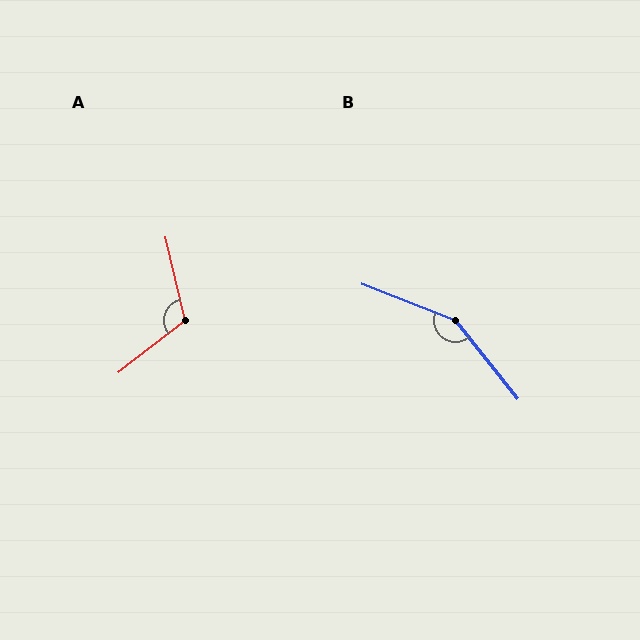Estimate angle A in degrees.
Approximately 115 degrees.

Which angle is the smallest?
A, at approximately 115 degrees.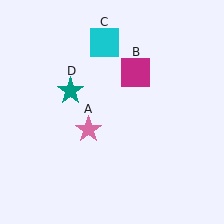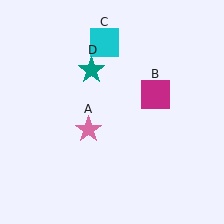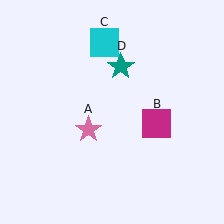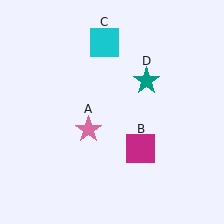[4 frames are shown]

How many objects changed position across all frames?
2 objects changed position: magenta square (object B), teal star (object D).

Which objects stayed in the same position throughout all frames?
Pink star (object A) and cyan square (object C) remained stationary.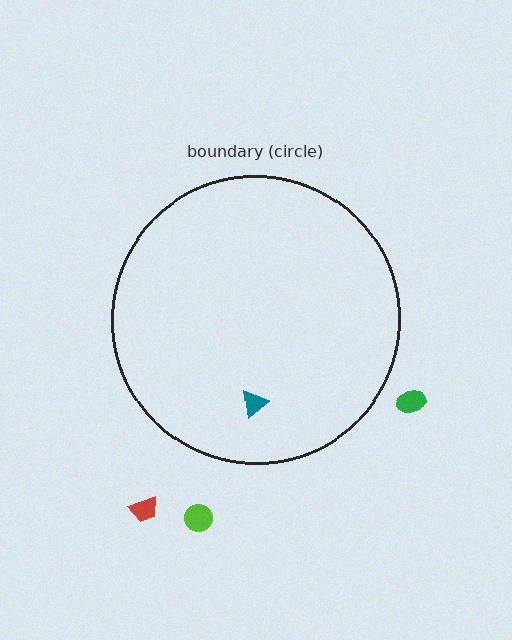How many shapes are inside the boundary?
1 inside, 3 outside.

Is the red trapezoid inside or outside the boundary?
Outside.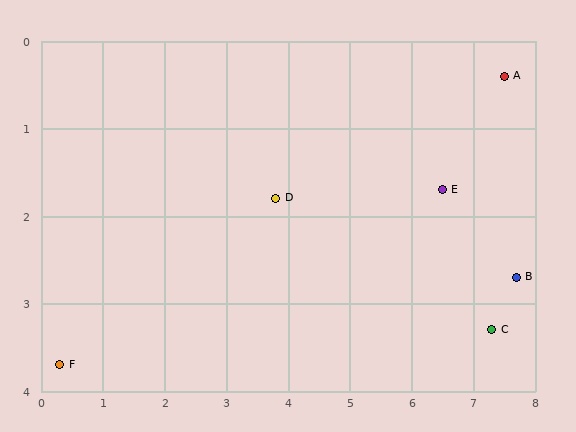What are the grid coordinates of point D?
Point D is at approximately (3.8, 1.8).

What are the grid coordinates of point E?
Point E is at approximately (6.5, 1.7).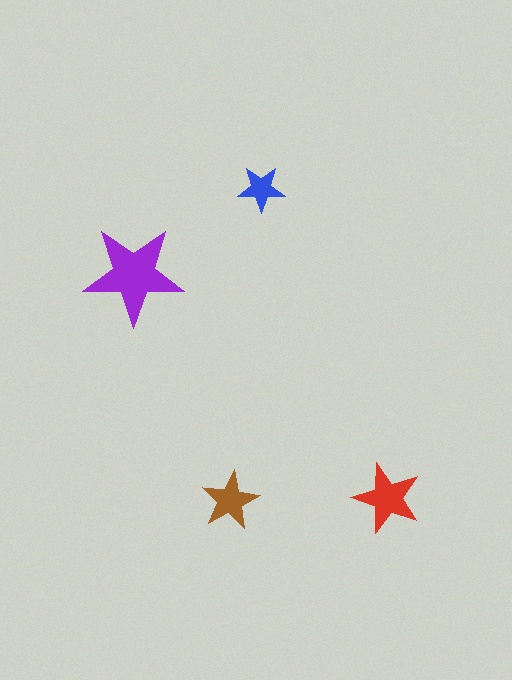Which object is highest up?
The blue star is topmost.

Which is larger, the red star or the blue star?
The red one.